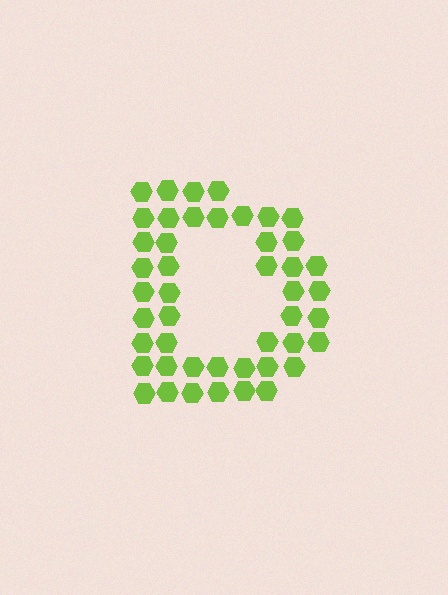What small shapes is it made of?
It is made of small hexagons.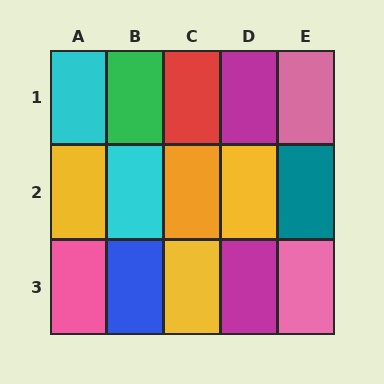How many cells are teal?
1 cell is teal.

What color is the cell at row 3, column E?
Pink.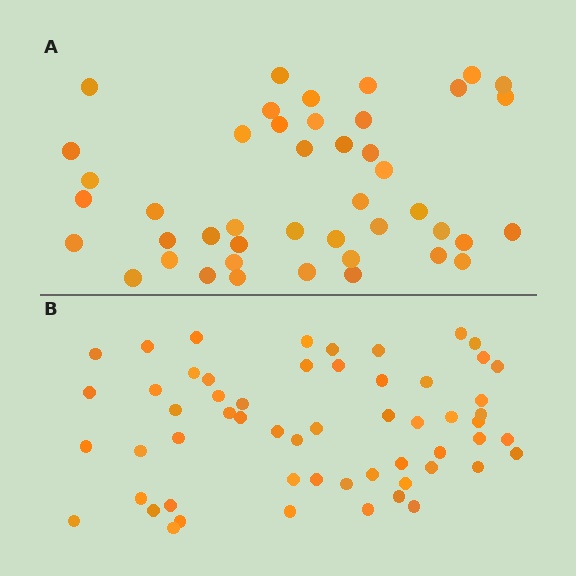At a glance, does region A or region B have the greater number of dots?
Region B (the bottom region) has more dots.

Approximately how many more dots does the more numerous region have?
Region B has approximately 15 more dots than region A.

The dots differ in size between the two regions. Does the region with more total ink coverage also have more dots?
No. Region A has more total ink coverage because its dots are larger, but region B actually contains more individual dots. Total area can be misleading — the number of items is what matters here.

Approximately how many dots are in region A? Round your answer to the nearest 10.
About 40 dots. (The exact count is 44, which rounds to 40.)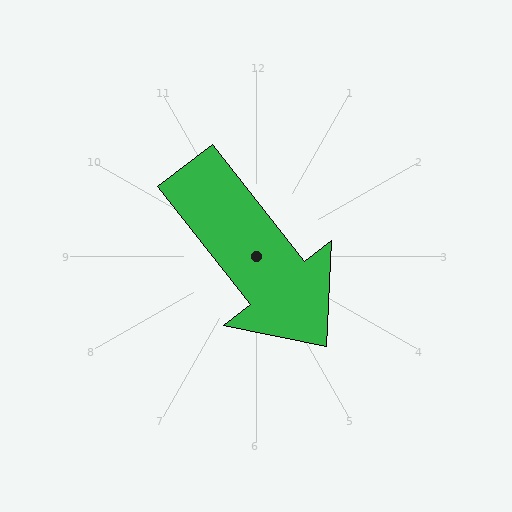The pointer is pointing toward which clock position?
Roughly 5 o'clock.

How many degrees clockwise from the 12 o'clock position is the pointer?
Approximately 142 degrees.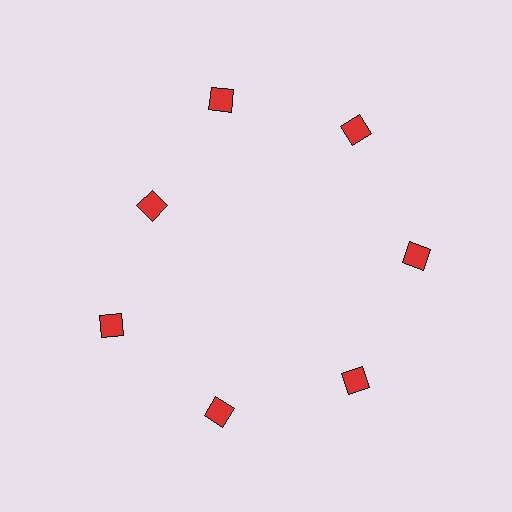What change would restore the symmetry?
The symmetry would be restored by moving it outward, back onto the ring so that all 7 diamonds sit at equal angles and equal distance from the center.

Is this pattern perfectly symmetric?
No. The 7 red diamonds are arranged in a ring, but one element near the 10 o'clock position is pulled inward toward the center, breaking the 7-fold rotational symmetry.